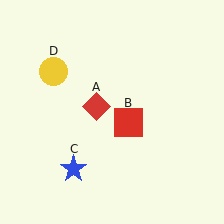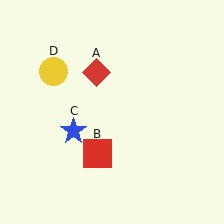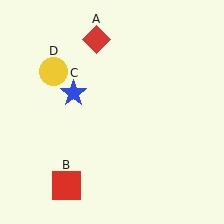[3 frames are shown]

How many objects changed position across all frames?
3 objects changed position: red diamond (object A), red square (object B), blue star (object C).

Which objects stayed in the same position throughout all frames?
Yellow circle (object D) remained stationary.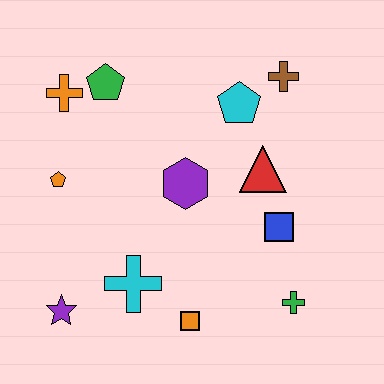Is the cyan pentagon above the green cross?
Yes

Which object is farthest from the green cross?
The orange cross is farthest from the green cross.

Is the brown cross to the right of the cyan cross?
Yes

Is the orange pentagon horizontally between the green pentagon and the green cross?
No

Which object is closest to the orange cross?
The green pentagon is closest to the orange cross.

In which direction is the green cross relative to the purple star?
The green cross is to the right of the purple star.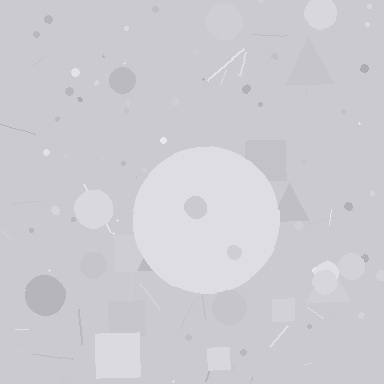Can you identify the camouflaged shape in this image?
The camouflaged shape is a circle.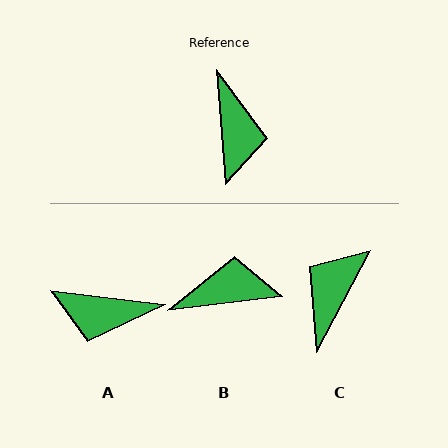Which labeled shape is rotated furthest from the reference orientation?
C, about 148 degrees away.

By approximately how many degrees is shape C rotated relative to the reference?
Approximately 148 degrees counter-clockwise.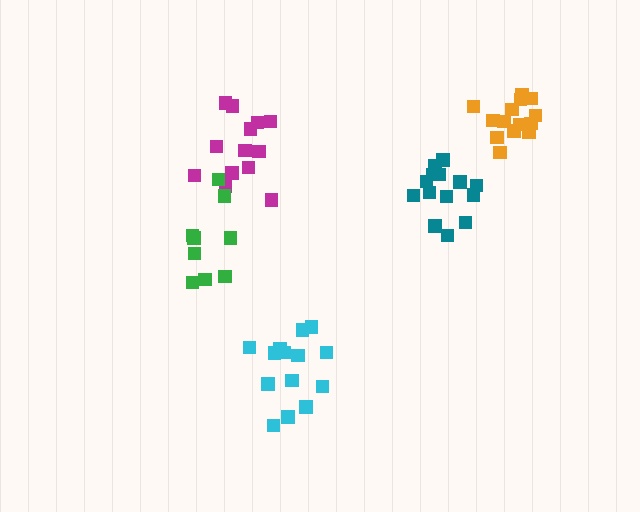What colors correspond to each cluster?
The clusters are colored: magenta, teal, cyan, green, orange.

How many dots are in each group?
Group 1: 13 dots, Group 2: 14 dots, Group 3: 15 dots, Group 4: 9 dots, Group 5: 15 dots (66 total).